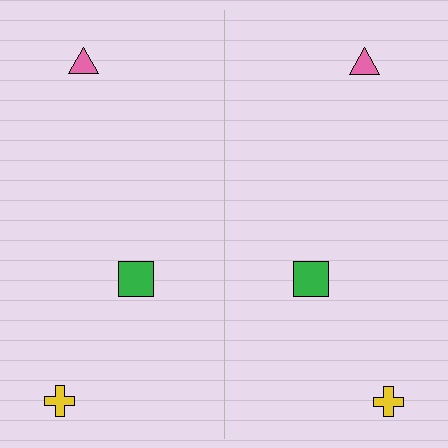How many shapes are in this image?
There are 6 shapes in this image.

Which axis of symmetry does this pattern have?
The pattern has a vertical axis of symmetry running through the center of the image.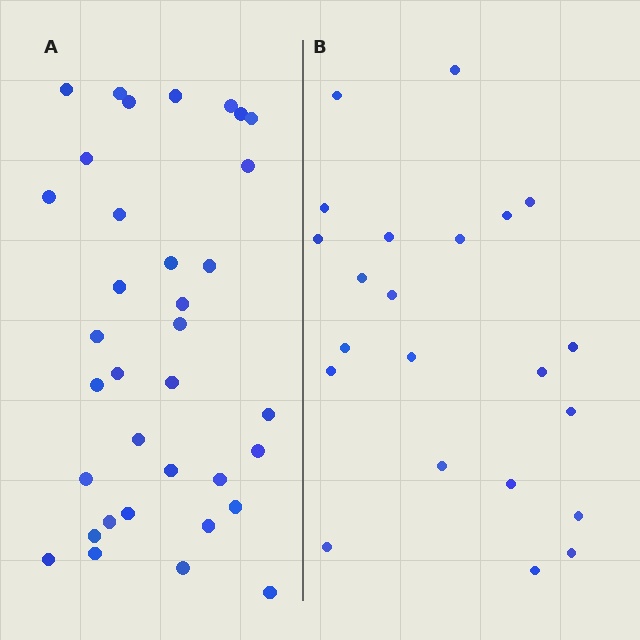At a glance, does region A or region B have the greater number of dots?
Region A (the left region) has more dots.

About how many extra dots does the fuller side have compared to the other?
Region A has approximately 15 more dots than region B.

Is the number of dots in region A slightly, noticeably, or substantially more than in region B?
Region A has substantially more. The ratio is roughly 1.6 to 1.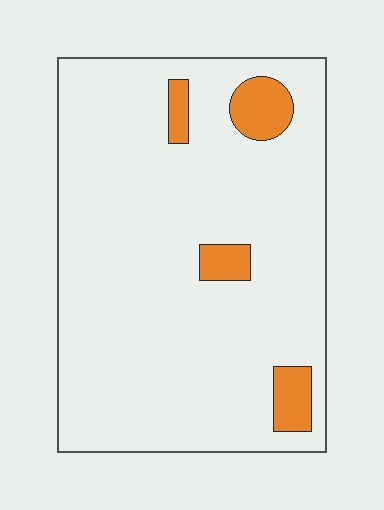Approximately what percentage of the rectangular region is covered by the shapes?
Approximately 10%.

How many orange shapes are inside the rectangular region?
4.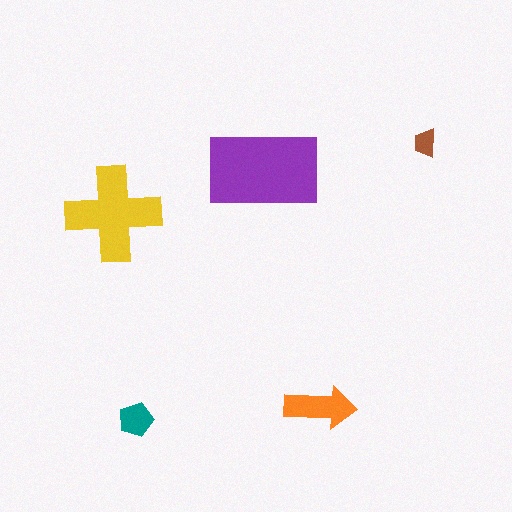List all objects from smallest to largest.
The brown trapezoid, the teal pentagon, the orange arrow, the yellow cross, the purple rectangle.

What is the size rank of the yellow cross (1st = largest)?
2nd.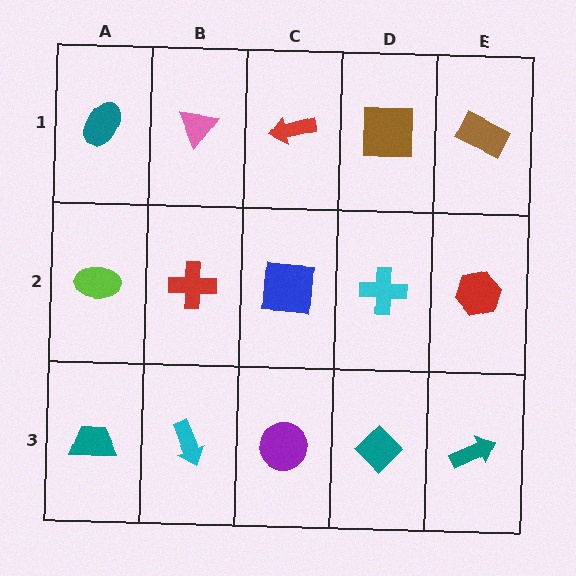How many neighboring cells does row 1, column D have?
3.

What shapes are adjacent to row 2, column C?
A red arrow (row 1, column C), a purple circle (row 3, column C), a red cross (row 2, column B), a cyan cross (row 2, column D).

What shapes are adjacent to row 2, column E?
A brown rectangle (row 1, column E), a teal arrow (row 3, column E), a cyan cross (row 2, column D).